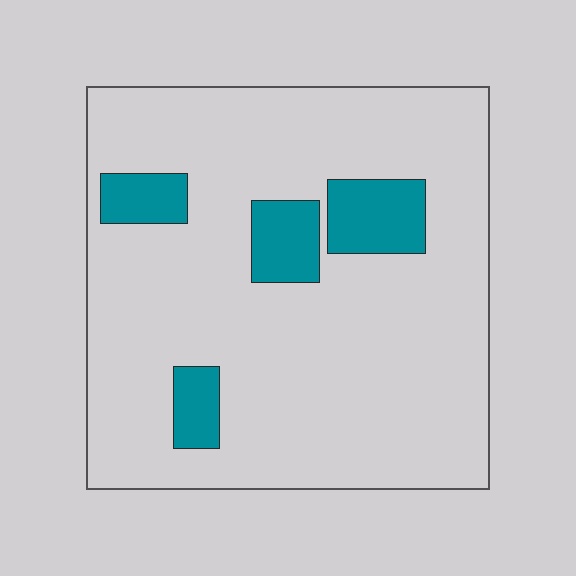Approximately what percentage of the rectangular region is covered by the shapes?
Approximately 15%.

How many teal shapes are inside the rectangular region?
4.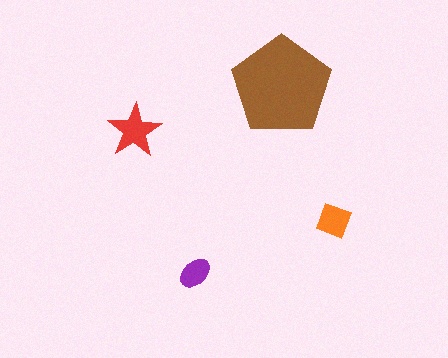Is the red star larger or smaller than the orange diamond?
Larger.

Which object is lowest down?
The purple ellipse is bottommost.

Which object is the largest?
The brown pentagon.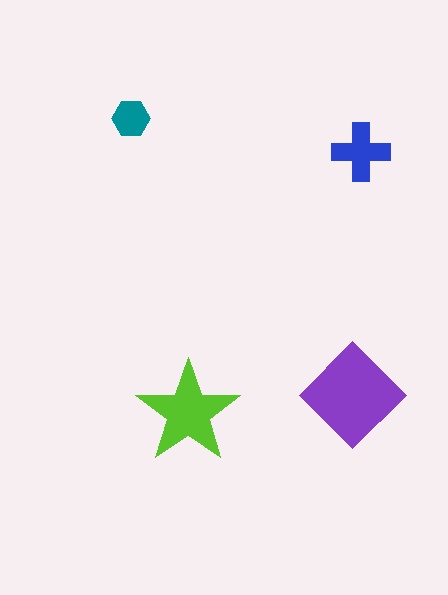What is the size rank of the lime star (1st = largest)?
2nd.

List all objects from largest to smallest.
The purple diamond, the lime star, the blue cross, the teal hexagon.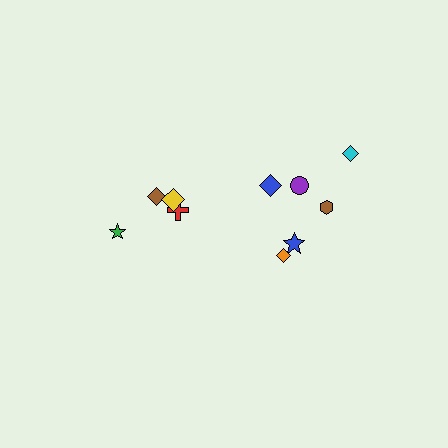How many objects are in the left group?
There are 4 objects.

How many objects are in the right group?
There are 6 objects.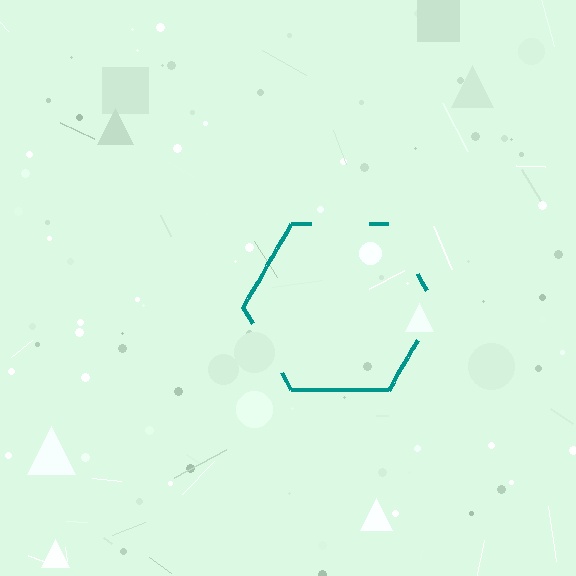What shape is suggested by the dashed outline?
The dashed outline suggests a hexagon.